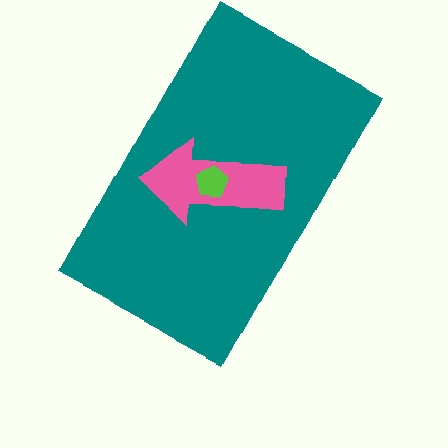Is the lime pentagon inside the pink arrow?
Yes.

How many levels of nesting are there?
3.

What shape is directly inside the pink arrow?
The lime pentagon.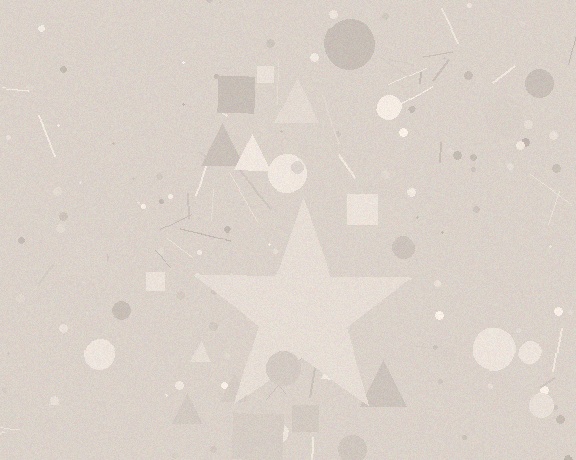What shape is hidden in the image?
A star is hidden in the image.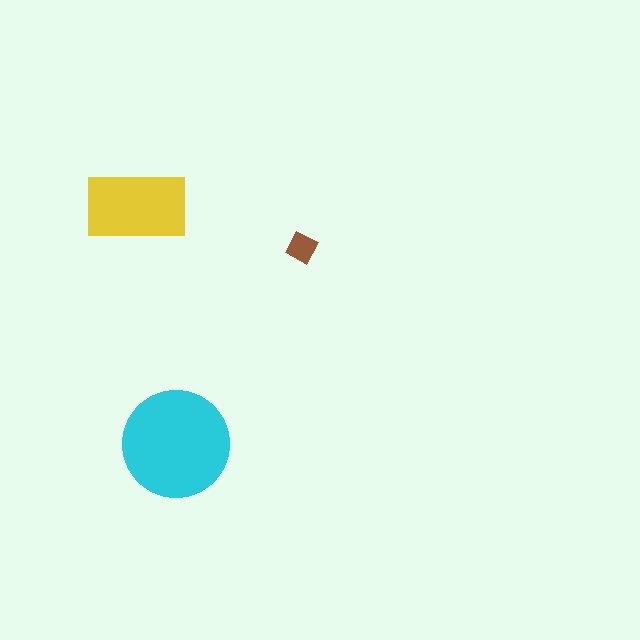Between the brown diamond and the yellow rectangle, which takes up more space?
The yellow rectangle.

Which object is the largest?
The cyan circle.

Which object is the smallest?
The brown diamond.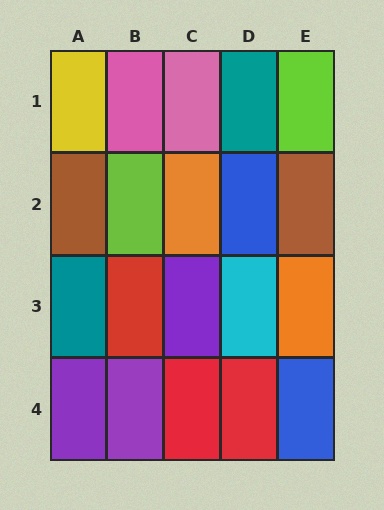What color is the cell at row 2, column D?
Blue.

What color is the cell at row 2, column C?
Orange.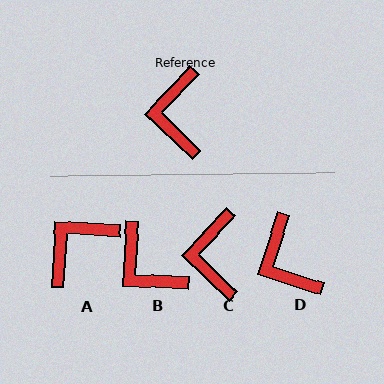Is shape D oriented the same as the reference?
No, it is off by about 25 degrees.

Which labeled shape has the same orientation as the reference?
C.